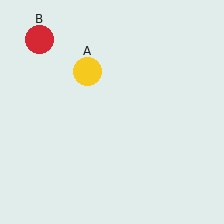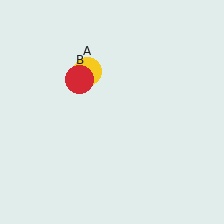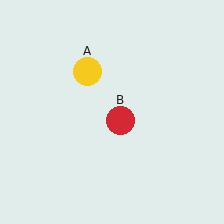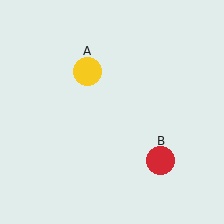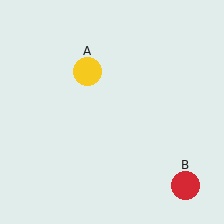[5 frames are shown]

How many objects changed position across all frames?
1 object changed position: red circle (object B).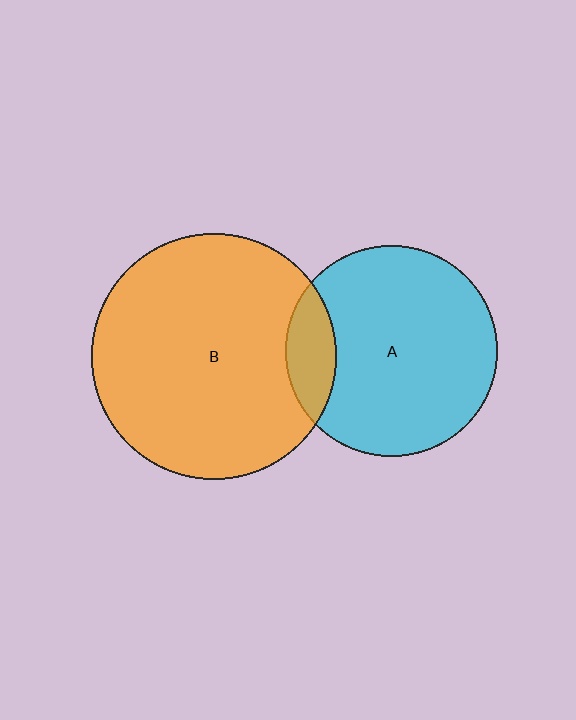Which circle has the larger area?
Circle B (orange).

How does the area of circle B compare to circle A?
Approximately 1.3 times.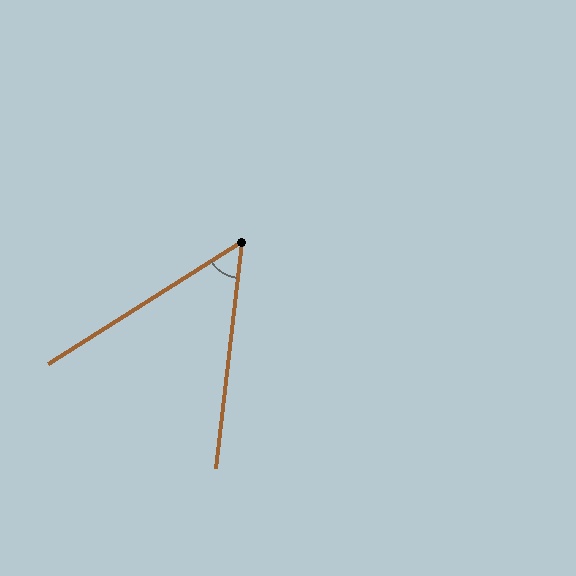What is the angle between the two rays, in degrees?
Approximately 51 degrees.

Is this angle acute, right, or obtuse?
It is acute.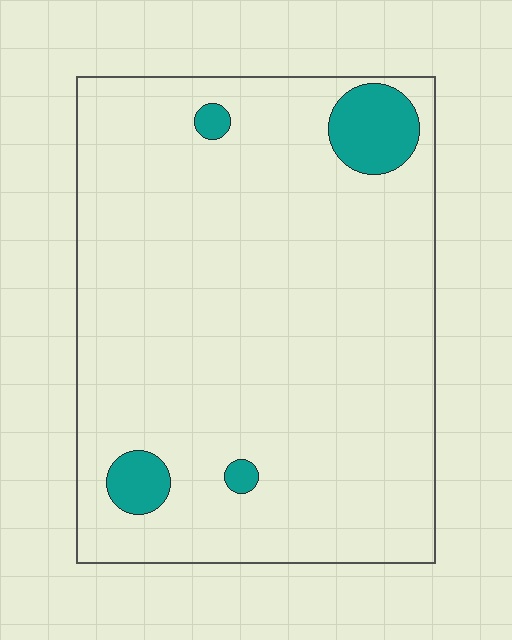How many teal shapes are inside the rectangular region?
4.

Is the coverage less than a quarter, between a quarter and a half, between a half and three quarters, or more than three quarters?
Less than a quarter.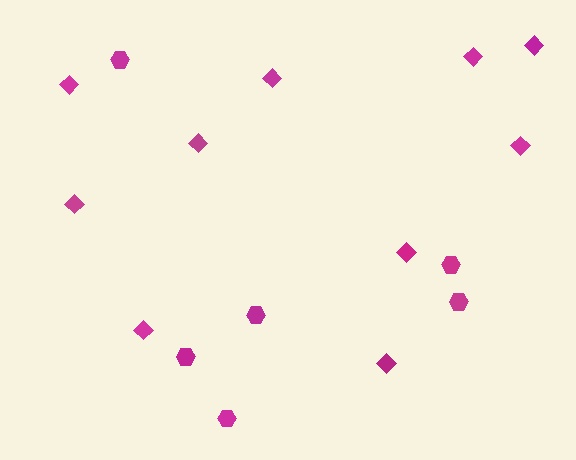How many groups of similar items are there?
There are 2 groups: one group of diamonds (10) and one group of hexagons (6).